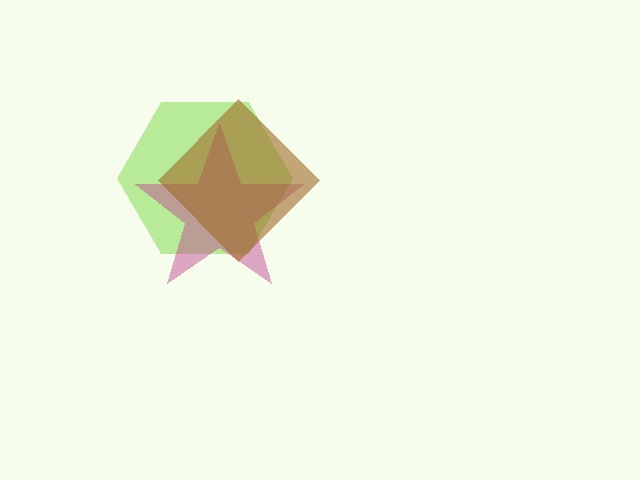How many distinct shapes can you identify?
There are 3 distinct shapes: a lime hexagon, a magenta star, a brown diamond.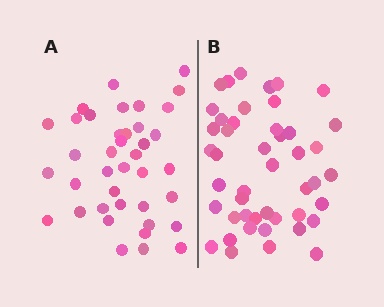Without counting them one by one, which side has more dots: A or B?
Region B (the right region) has more dots.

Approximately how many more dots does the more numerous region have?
Region B has roughly 8 or so more dots than region A.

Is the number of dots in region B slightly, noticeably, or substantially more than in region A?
Region B has only slightly more — the two regions are fairly close. The ratio is roughly 1.2 to 1.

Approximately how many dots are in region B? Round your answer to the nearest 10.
About 50 dots. (The exact count is 46, which rounds to 50.)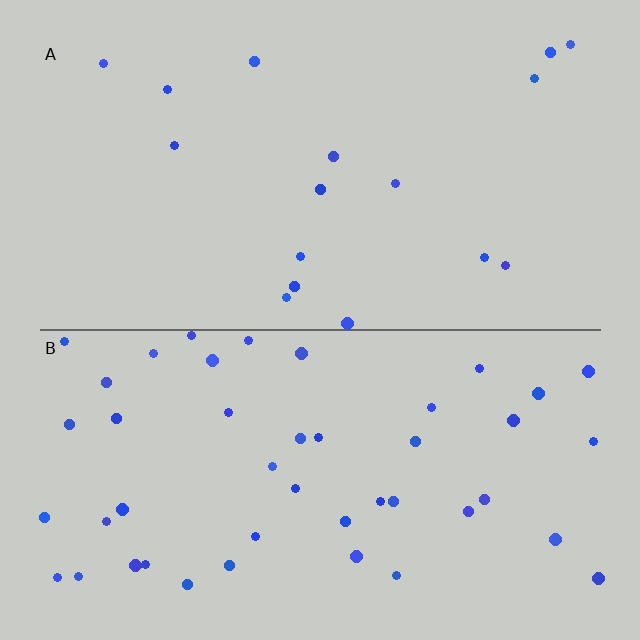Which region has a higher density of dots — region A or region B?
B (the bottom).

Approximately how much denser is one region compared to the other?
Approximately 2.7× — region B over region A.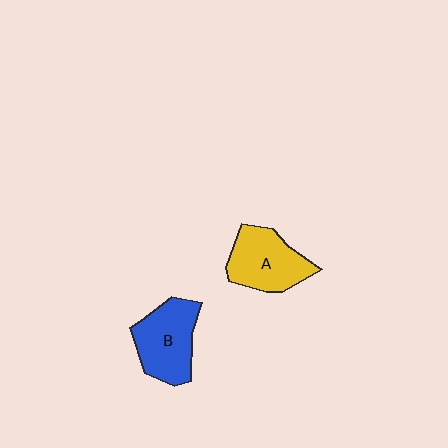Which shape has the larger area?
Shape B (blue).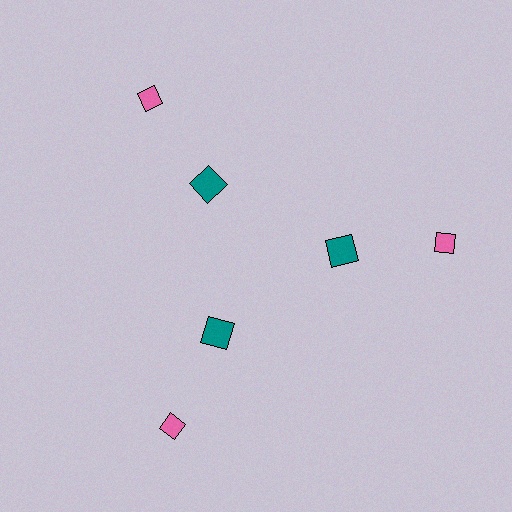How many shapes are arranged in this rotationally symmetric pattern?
There are 6 shapes, arranged in 3 groups of 2.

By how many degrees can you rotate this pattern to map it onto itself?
The pattern maps onto itself every 120 degrees of rotation.